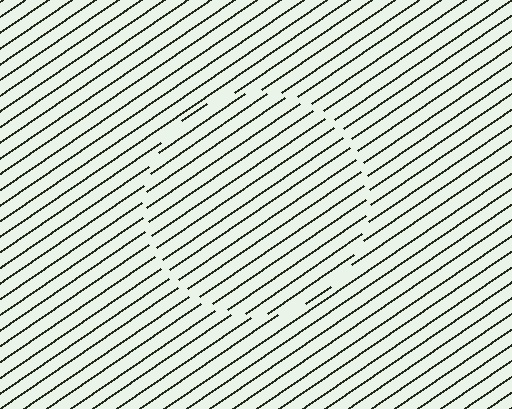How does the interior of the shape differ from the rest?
The interior of the shape contains the same grating, shifted by half a period — the contour is defined by the phase discontinuity where line-ends from the inner and outer gratings abut.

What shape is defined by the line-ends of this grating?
An illusory circle. The interior of the shape contains the same grating, shifted by half a period — the contour is defined by the phase discontinuity where line-ends from the inner and outer gratings abut.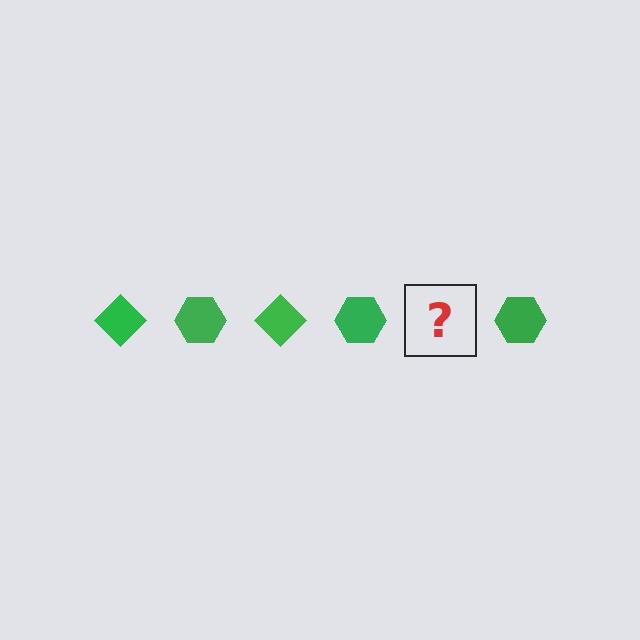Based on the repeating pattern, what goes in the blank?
The blank should be a green diamond.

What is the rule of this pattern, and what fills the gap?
The rule is that the pattern cycles through diamond, hexagon shapes in green. The gap should be filled with a green diamond.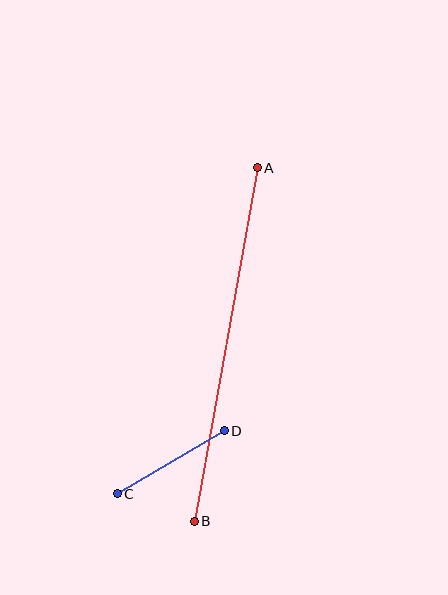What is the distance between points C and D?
The distance is approximately 124 pixels.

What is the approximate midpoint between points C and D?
The midpoint is at approximately (171, 462) pixels.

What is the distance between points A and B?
The distance is approximately 359 pixels.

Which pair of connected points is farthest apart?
Points A and B are farthest apart.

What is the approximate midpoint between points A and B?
The midpoint is at approximately (226, 344) pixels.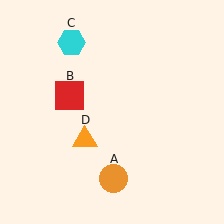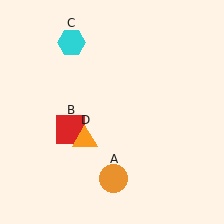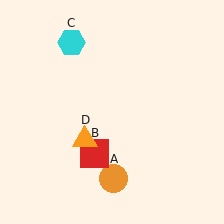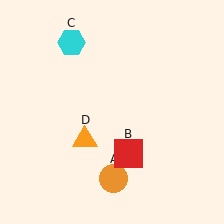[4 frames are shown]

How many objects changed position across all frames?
1 object changed position: red square (object B).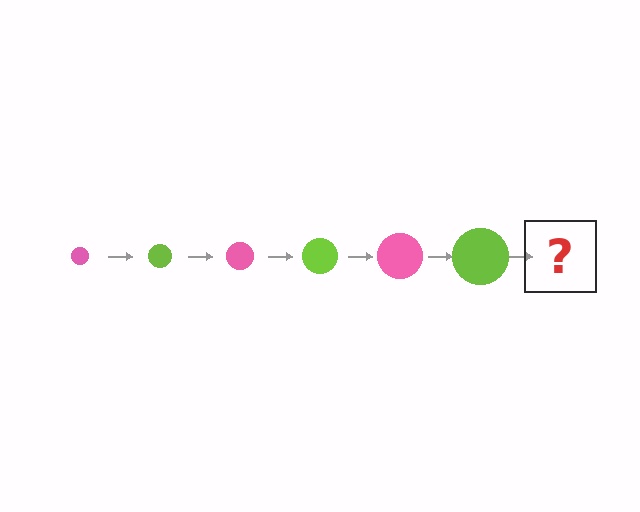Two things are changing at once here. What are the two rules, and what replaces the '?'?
The two rules are that the circle grows larger each step and the color cycles through pink and lime. The '?' should be a pink circle, larger than the previous one.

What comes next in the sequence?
The next element should be a pink circle, larger than the previous one.